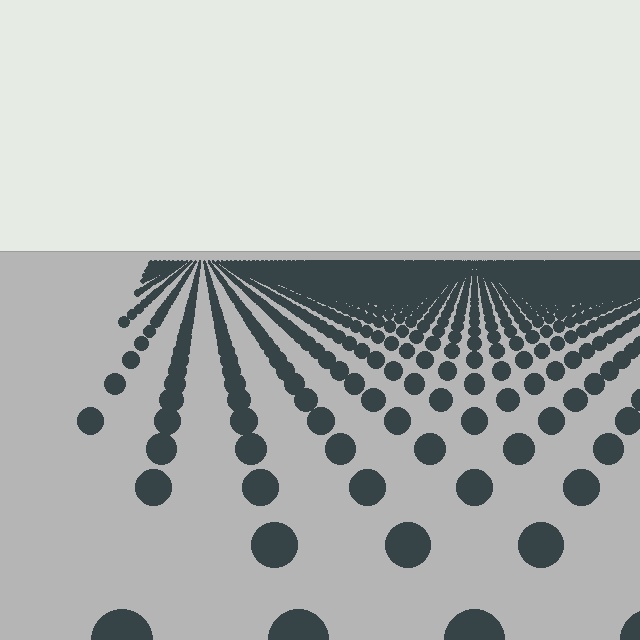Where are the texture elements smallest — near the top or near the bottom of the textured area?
Near the top.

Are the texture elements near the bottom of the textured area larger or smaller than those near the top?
Larger. Near the bottom, elements are closer to the viewer and appear at a bigger on-screen size.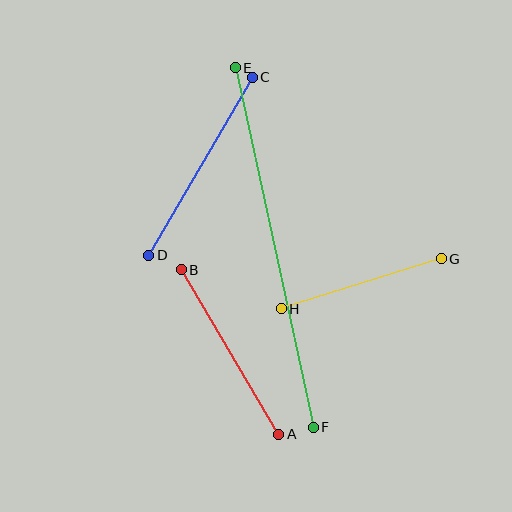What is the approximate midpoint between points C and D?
The midpoint is at approximately (200, 166) pixels.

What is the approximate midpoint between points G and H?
The midpoint is at approximately (361, 284) pixels.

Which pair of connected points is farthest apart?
Points E and F are farthest apart.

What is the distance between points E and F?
The distance is approximately 368 pixels.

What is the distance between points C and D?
The distance is approximately 206 pixels.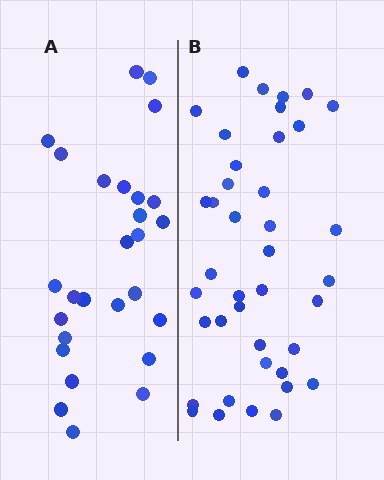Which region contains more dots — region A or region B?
Region B (the right region) has more dots.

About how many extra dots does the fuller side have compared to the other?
Region B has approximately 15 more dots than region A.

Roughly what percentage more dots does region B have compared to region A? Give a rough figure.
About 50% more.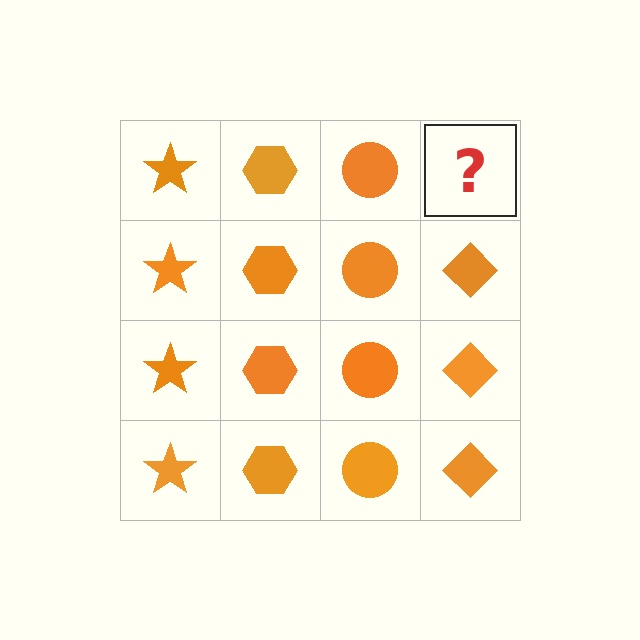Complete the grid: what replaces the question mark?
The question mark should be replaced with an orange diamond.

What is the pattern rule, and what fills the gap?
The rule is that each column has a consistent shape. The gap should be filled with an orange diamond.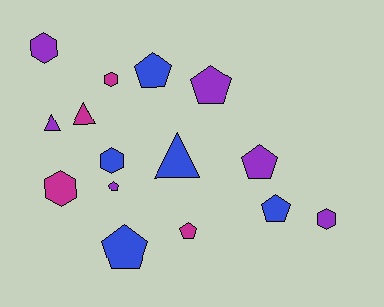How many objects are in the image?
There are 15 objects.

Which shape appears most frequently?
Pentagon, with 7 objects.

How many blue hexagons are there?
There is 1 blue hexagon.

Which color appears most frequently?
Purple, with 6 objects.